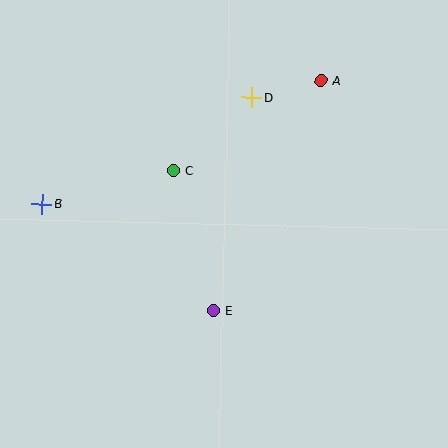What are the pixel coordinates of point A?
Point A is at (321, 81).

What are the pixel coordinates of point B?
Point B is at (42, 204).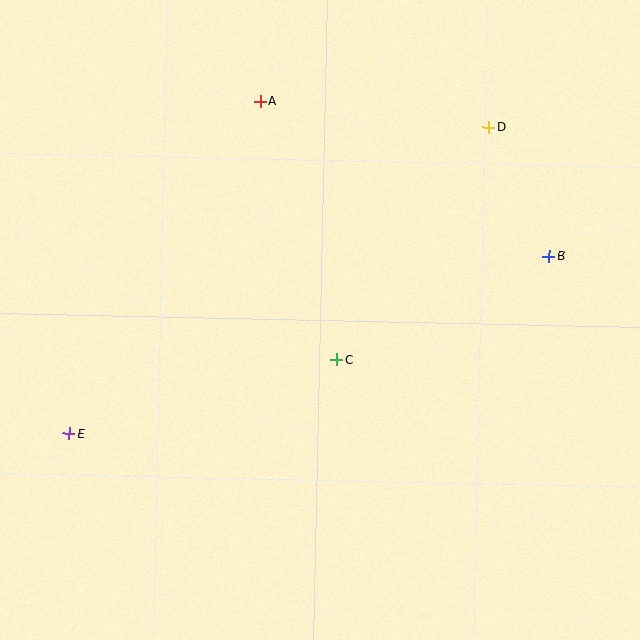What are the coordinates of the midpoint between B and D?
The midpoint between B and D is at (519, 191).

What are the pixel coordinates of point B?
Point B is at (549, 256).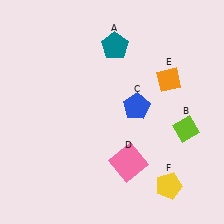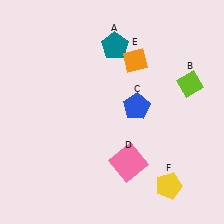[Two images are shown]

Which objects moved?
The objects that moved are: the lime diamond (B), the orange diamond (E).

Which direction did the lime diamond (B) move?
The lime diamond (B) moved up.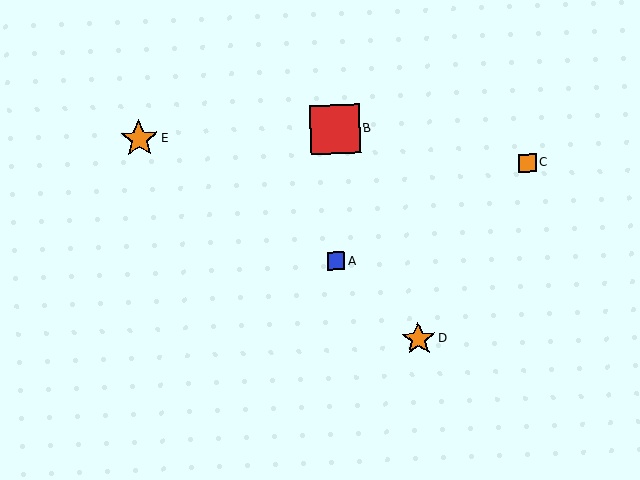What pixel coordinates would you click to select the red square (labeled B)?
Click at (335, 129) to select the red square B.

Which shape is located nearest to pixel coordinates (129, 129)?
The orange star (labeled E) at (139, 139) is nearest to that location.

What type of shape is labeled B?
Shape B is a red square.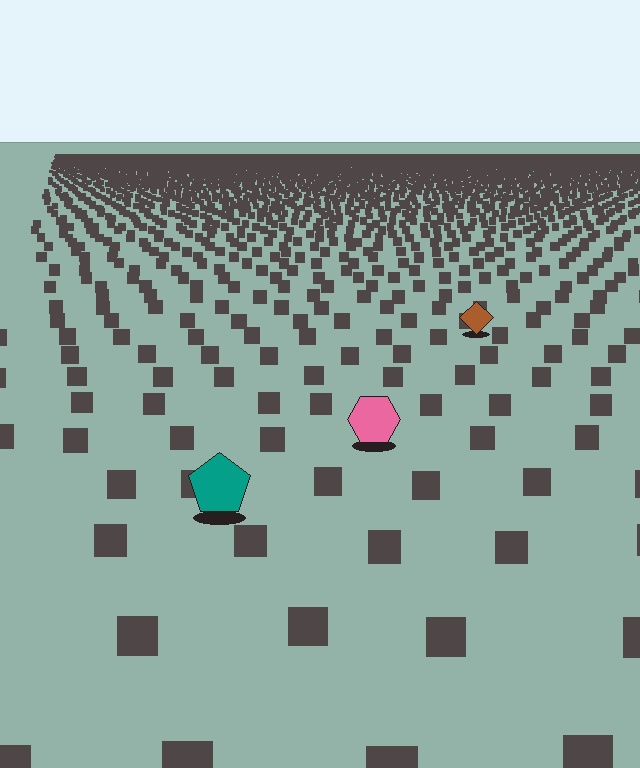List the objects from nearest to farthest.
From nearest to farthest: the teal pentagon, the pink hexagon, the brown diamond.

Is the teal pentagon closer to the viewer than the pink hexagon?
Yes. The teal pentagon is closer — you can tell from the texture gradient: the ground texture is coarser near it.